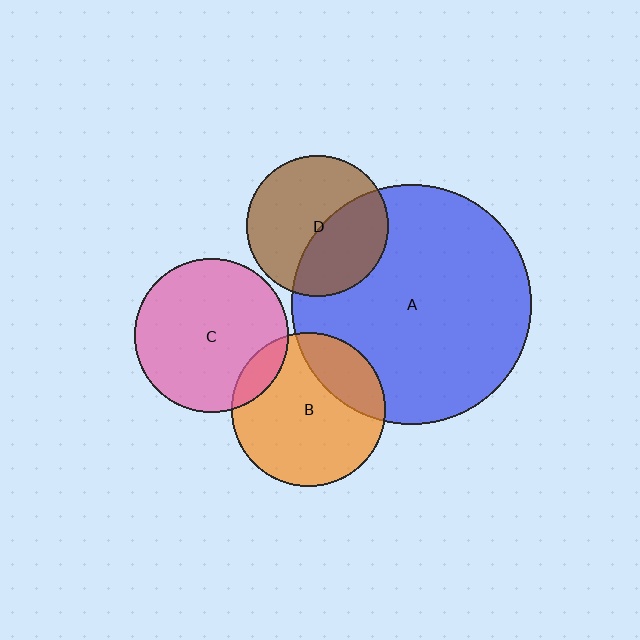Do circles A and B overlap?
Yes.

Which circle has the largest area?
Circle A (blue).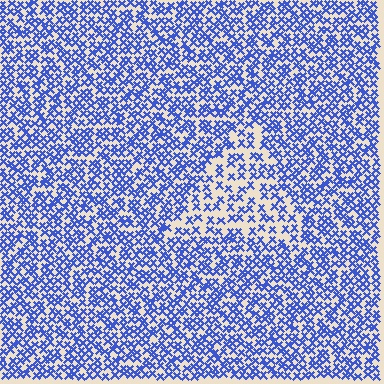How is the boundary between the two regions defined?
The boundary is defined by a change in element density (approximately 1.8x ratio). All elements are the same color, size, and shape.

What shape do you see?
I see a triangle.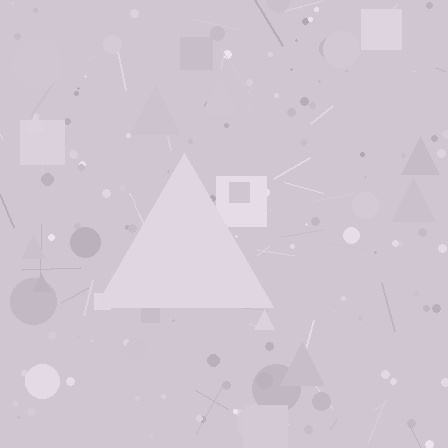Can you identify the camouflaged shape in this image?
The camouflaged shape is a triangle.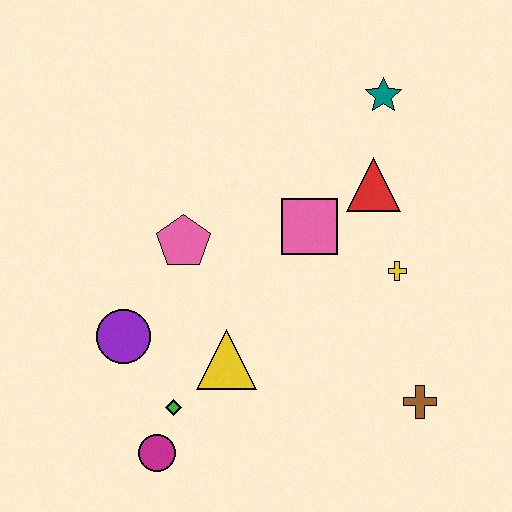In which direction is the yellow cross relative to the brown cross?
The yellow cross is above the brown cross.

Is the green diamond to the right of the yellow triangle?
No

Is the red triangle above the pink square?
Yes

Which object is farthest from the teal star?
The magenta circle is farthest from the teal star.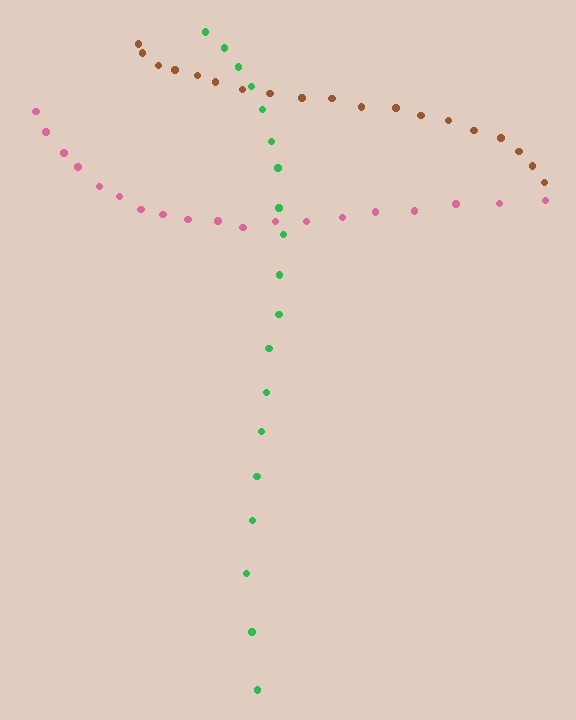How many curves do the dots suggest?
There are 3 distinct paths.